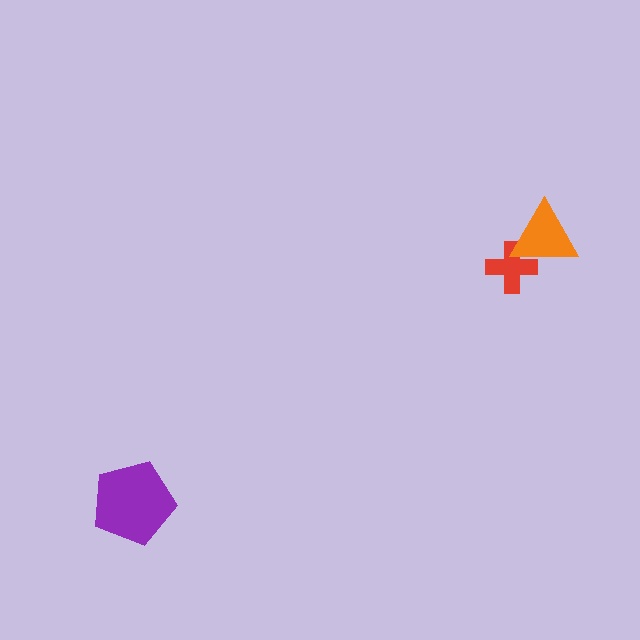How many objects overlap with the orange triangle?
1 object overlaps with the orange triangle.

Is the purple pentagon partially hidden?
No, no other shape covers it.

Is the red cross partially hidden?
Yes, it is partially covered by another shape.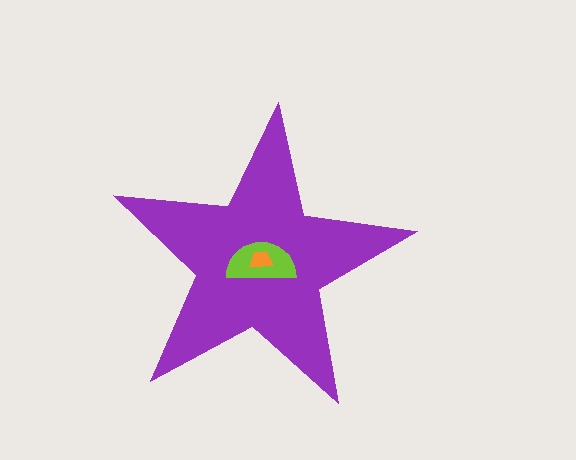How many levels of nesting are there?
3.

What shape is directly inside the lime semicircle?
The orange trapezoid.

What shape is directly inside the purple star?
The lime semicircle.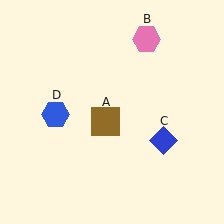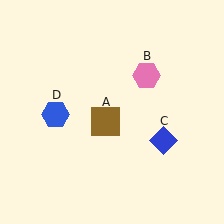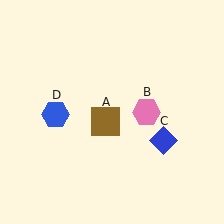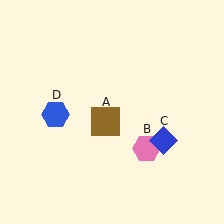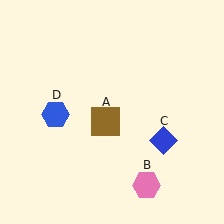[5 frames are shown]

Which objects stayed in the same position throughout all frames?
Brown square (object A) and blue diamond (object C) and blue hexagon (object D) remained stationary.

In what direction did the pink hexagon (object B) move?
The pink hexagon (object B) moved down.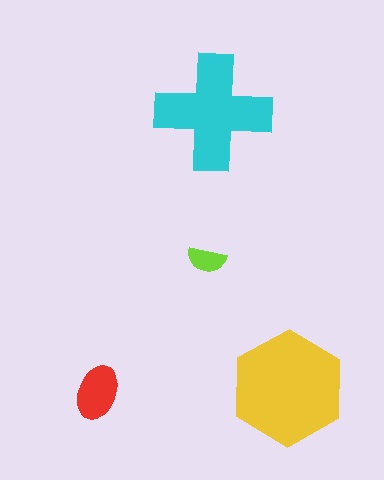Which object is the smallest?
The lime semicircle.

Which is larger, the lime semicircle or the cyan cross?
The cyan cross.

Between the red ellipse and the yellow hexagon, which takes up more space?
The yellow hexagon.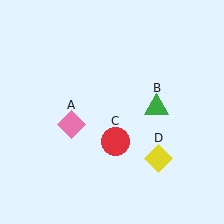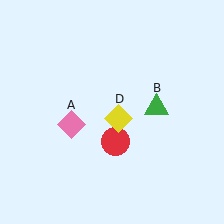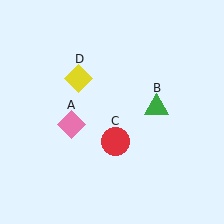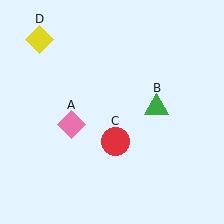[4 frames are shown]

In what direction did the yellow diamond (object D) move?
The yellow diamond (object D) moved up and to the left.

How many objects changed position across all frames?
1 object changed position: yellow diamond (object D).